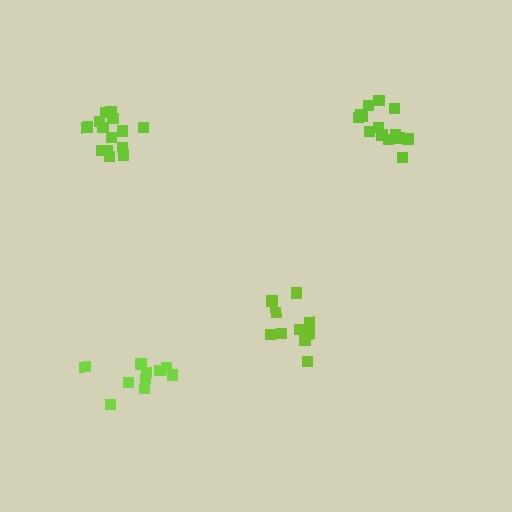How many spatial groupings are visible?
There are 4 spatial groupings.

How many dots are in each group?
Group 1: 14 dots, Group 2: 10 dots, Group 3: 14 dots, Group 4: 11 dots (49 total).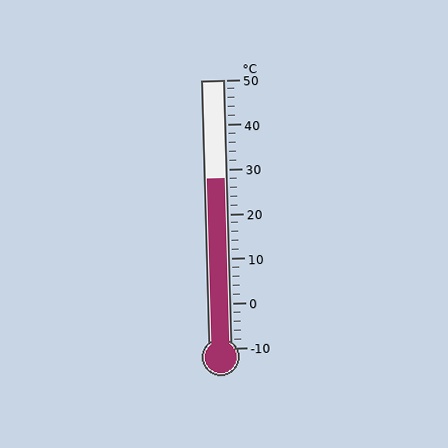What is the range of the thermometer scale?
The thermometer scale ranges from -10°C to 50°C.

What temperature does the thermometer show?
The thermometer shows approximately 28°C.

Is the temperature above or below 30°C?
The temperature is below 30°C.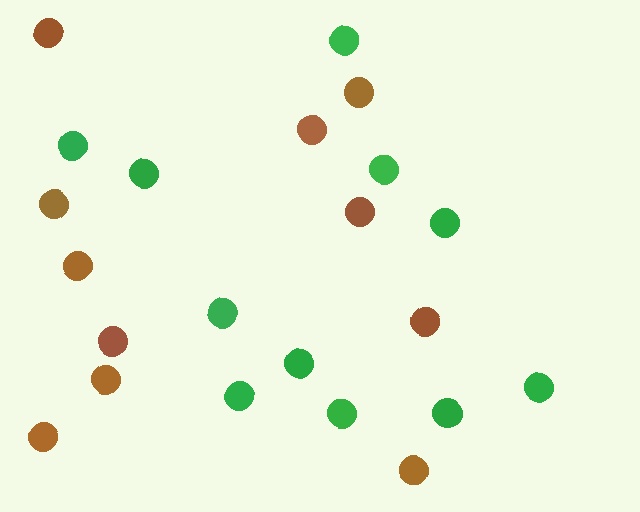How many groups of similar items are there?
There are 2 groups: one group of brown circles (11) and one group of green circles (11).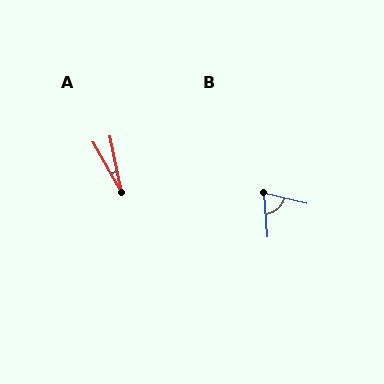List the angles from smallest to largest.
A (18°), B (71°).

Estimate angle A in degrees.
Approximately 18 degrees.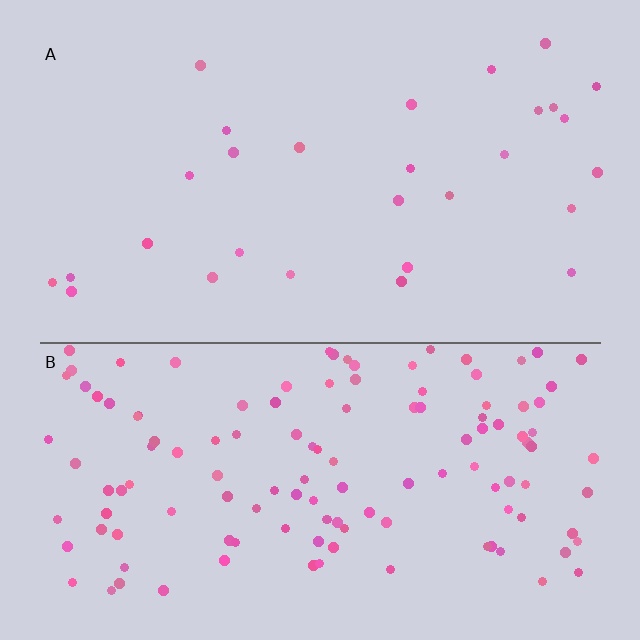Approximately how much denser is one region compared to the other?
Approximately 4.6× — region B over region A.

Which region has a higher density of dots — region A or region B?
B (the bottom).